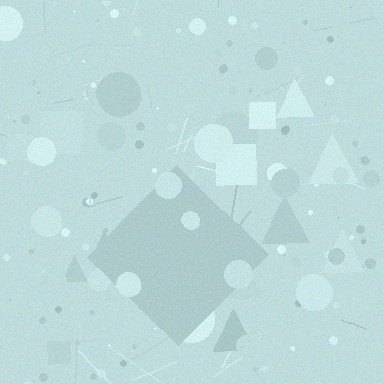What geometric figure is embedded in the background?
A diamond is embedded in the background.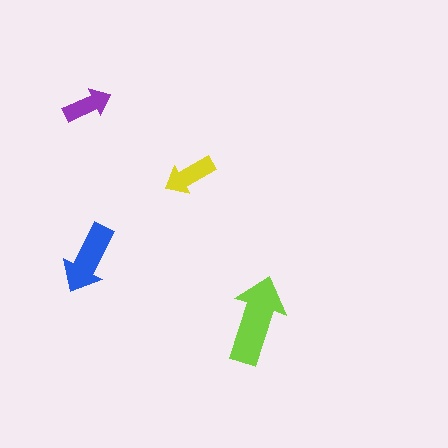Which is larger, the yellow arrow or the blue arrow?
The blue one.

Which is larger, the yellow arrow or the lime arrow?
The lime one.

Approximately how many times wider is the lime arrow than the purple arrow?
About 2 times wider.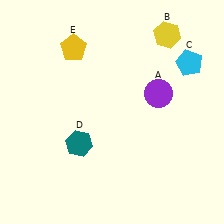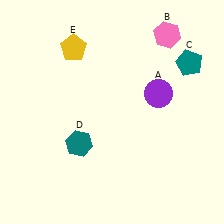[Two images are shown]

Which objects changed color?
B changed from yellow to pink. C changed from cyan to teal.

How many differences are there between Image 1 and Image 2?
There are 2 differences between the two images.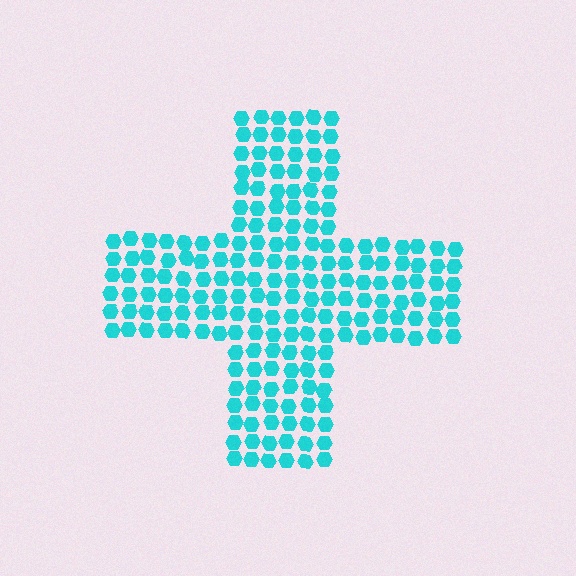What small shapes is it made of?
It is made of small hexagons.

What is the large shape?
The large shape is a cross.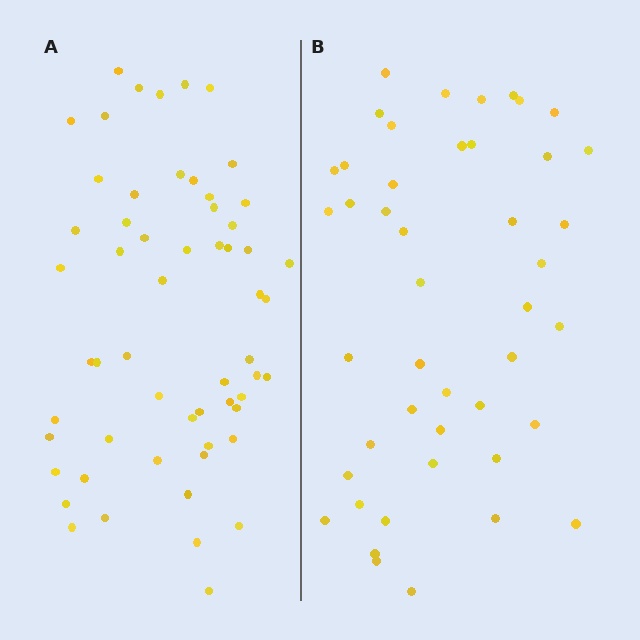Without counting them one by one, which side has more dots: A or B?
Region A (the left region) has more dots.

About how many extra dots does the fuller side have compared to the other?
Region A has approximately 15 more dots than region B.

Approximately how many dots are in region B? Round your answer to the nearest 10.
About 40 dots. (The exact count is 45, which rounds to 40.)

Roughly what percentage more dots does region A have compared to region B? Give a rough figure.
About 30% more.